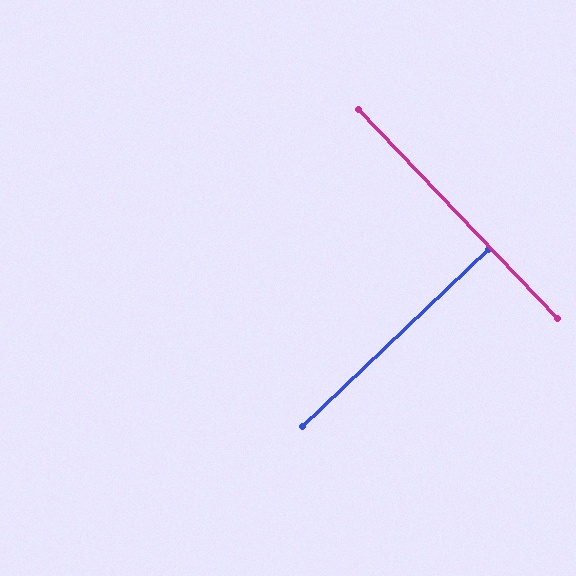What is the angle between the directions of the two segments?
Approximately 90 degrees.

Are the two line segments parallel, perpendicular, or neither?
Perpendicular — they meet at approximately 90°.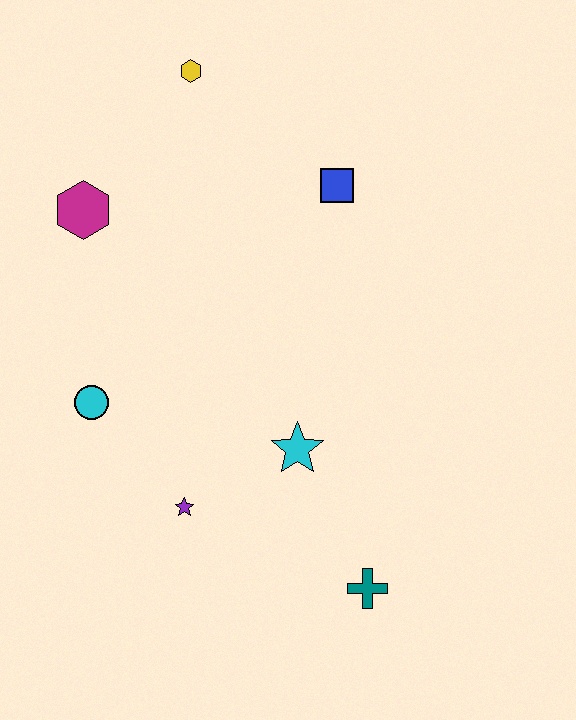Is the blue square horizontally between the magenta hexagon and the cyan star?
No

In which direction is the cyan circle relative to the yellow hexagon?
The cyan circle is below the yellow hexagon.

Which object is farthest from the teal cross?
The yellow hexagon is farthest from the teal cross.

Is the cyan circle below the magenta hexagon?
Yes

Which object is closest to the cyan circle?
The purple star is closest to the cyan circle.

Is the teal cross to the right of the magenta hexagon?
Yes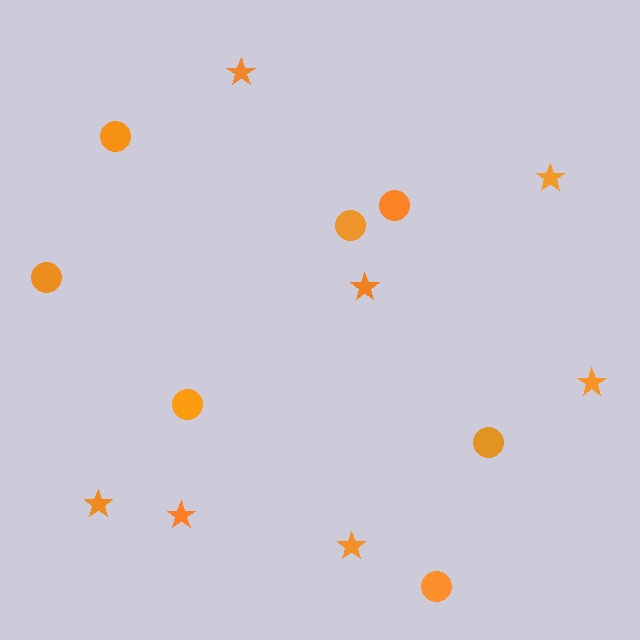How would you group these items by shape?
There are 2 groups: one group of circles (7) and one group of stars (7).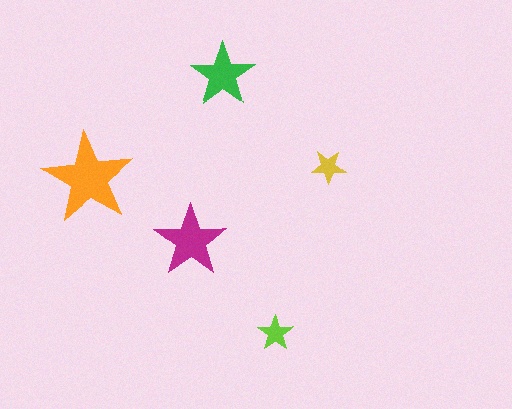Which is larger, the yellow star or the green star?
The green one.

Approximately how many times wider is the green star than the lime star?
About 2 times wider.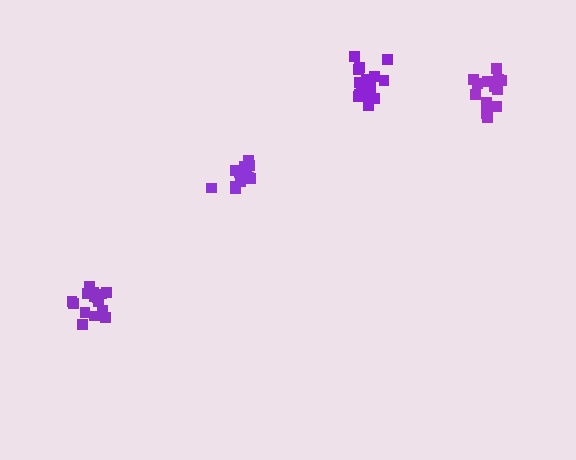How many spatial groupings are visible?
There are 4 spatial groupings.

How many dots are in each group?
Group 1: 15 dots, Group 2: 13 dots, Group 3: 18 dots, Group 4: 12 dots (58 total).